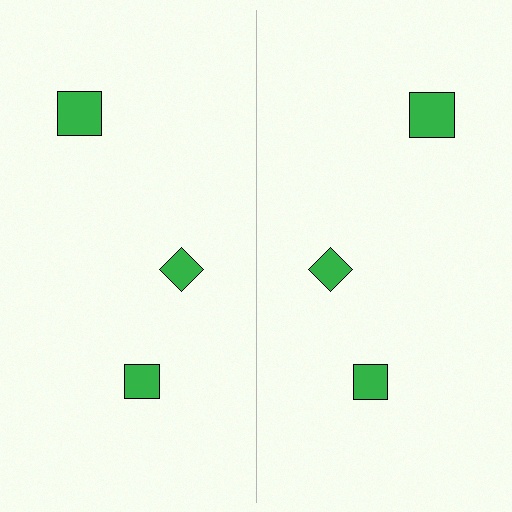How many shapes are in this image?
There are 6 shapes in this image.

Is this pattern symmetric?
Yes, this pattern has bilateral (reflection) symmetry.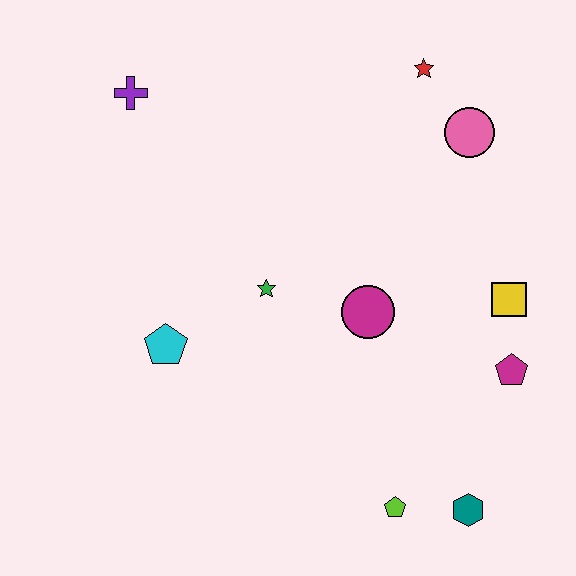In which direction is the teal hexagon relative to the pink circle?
The teal hexagon is below the pink circle.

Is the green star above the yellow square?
Yes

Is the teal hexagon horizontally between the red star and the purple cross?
No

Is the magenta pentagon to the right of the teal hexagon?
Yes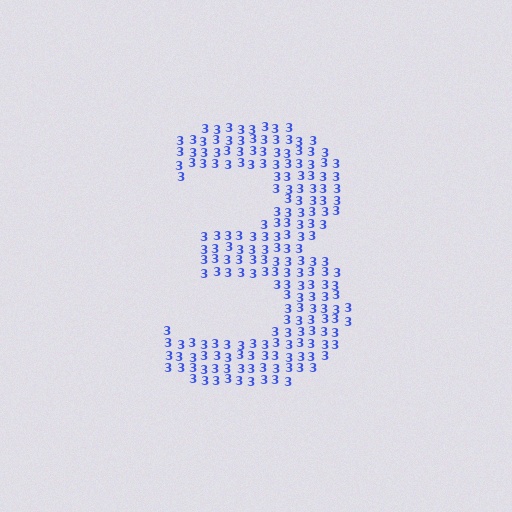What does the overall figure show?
The overall figure shows the digit 3.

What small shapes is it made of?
It is made of small digit 3's.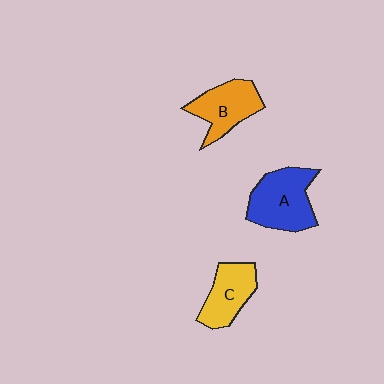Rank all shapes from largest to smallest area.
From largest to smallest: A (blue), B (orange), C (yellow).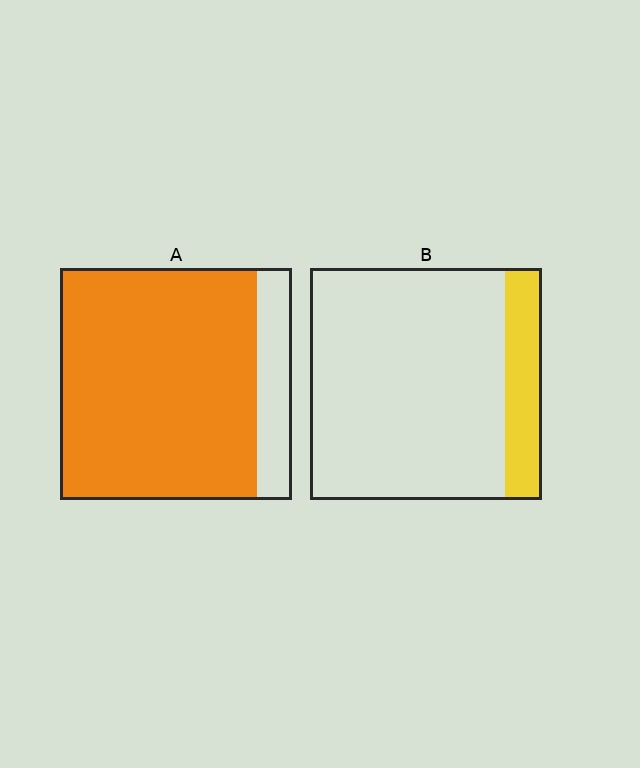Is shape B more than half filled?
No.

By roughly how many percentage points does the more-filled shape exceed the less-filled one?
By roughly 70 percentage points (A over B).